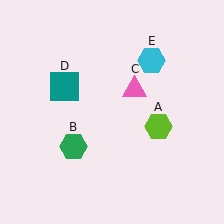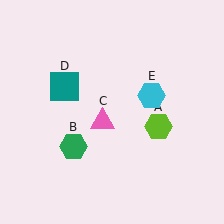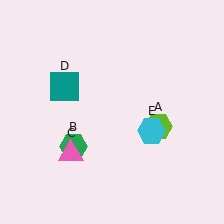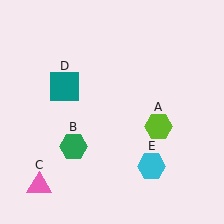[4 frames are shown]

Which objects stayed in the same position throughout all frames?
Lime hexagon (object A) and green hexagon (object B) and teal square (object D) remained stationary.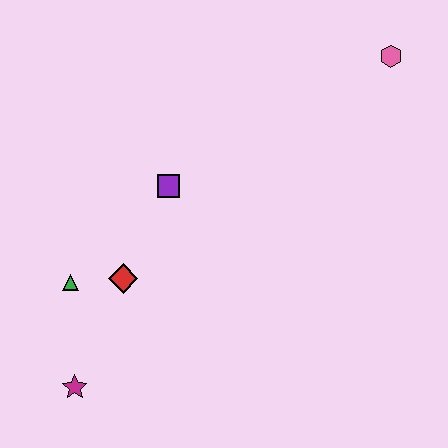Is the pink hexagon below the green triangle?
No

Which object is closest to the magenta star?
The green triangle is closest to the magenta star.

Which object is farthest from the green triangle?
The pink hexagon is farthest from the green triangle.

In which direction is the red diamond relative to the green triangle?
The red diamond is to the right of the green triangle.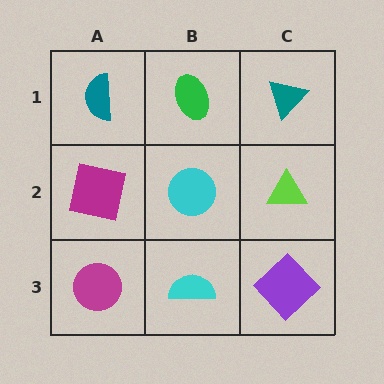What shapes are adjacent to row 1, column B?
A cyan circle (row 2, column B), a teal semicircle (row 1, column A), a teal triangle (row 1, column C).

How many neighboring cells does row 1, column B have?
3.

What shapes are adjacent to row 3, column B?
A cyan circle (row 2, column B), a magenta circle (row 3, column A), a purple diamond (row 3, column C).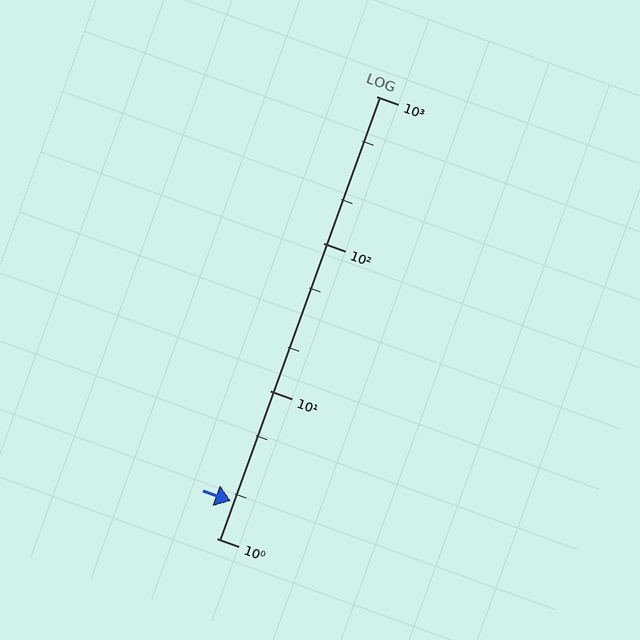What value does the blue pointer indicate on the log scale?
The pointer indicates approximately 1.8.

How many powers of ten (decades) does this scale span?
The scale spans 3 decades, from 1 to 1000.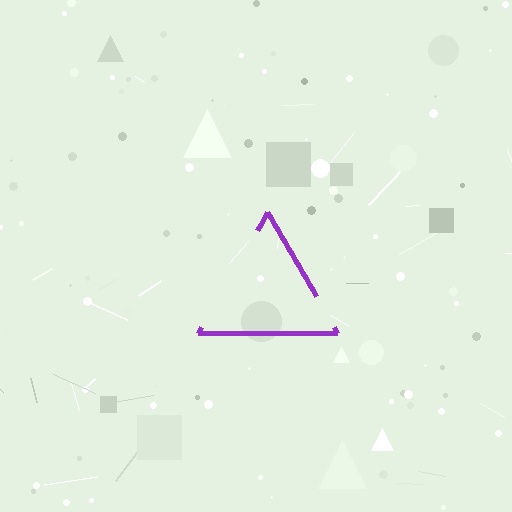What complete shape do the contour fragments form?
The contour fragments form a triangle.